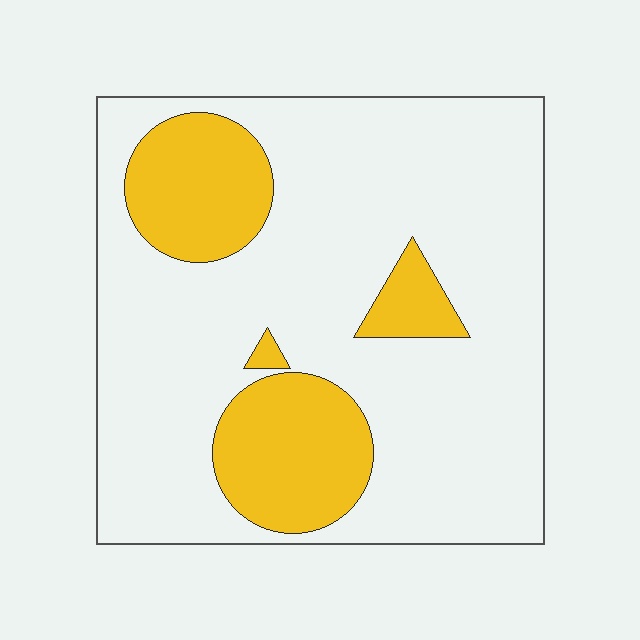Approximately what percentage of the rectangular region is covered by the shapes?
Approximately 25%.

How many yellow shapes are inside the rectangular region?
4.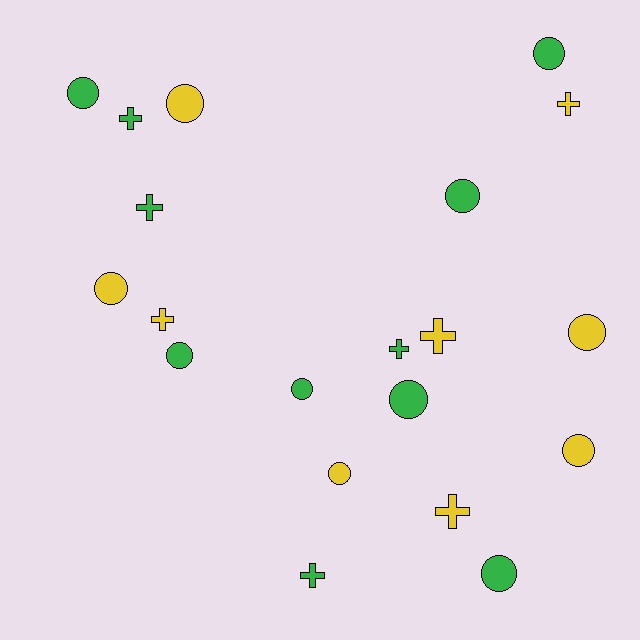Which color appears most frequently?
Green, with 11 objects.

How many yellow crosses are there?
There are 4 yellow crosses.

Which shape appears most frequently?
Circle, with 12 objects.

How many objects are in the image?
There are 20 objects.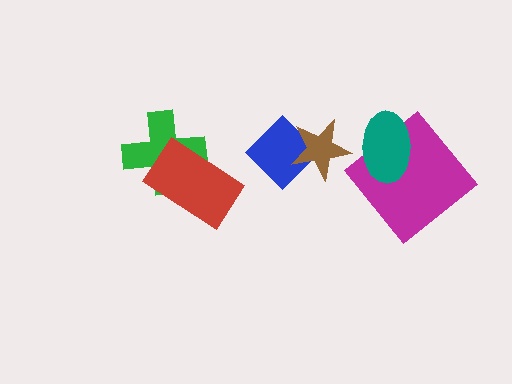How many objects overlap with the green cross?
1 object overlaps with the green cross.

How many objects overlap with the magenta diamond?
1 object overlaps with the magenta diamond.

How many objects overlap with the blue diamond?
1 object overlaps with the blue diamond.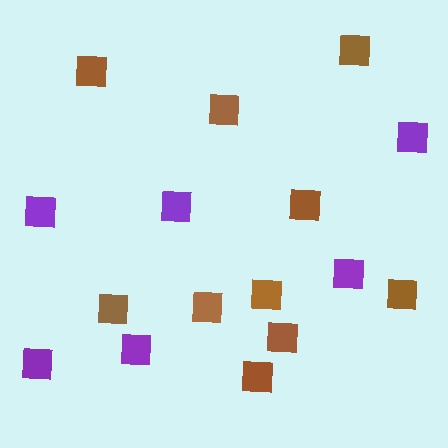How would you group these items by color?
There are 2 groups: one group of brown squares (10) and one group of purple squares (6).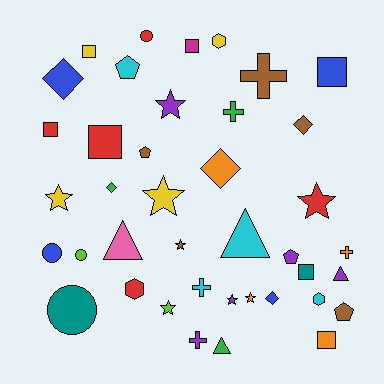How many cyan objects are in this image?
There are 4 cyan objects.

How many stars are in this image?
There are 8 stars.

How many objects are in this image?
There are 40 objects.